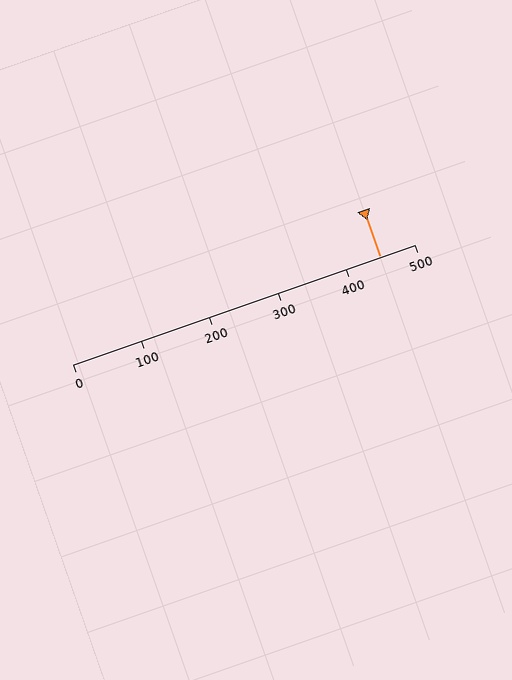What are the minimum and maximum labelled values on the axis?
The axis runs from 0 to 500.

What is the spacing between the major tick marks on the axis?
The major ticks are spaced 100 apart.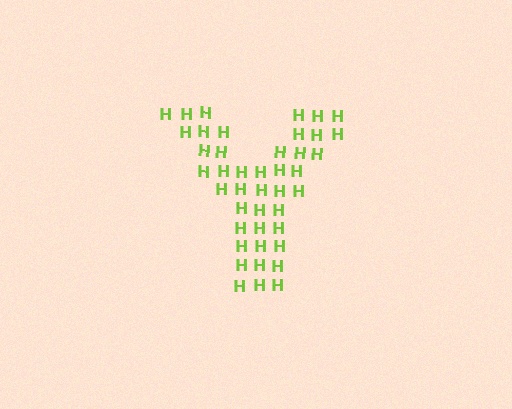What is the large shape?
The large shape is the letter Y.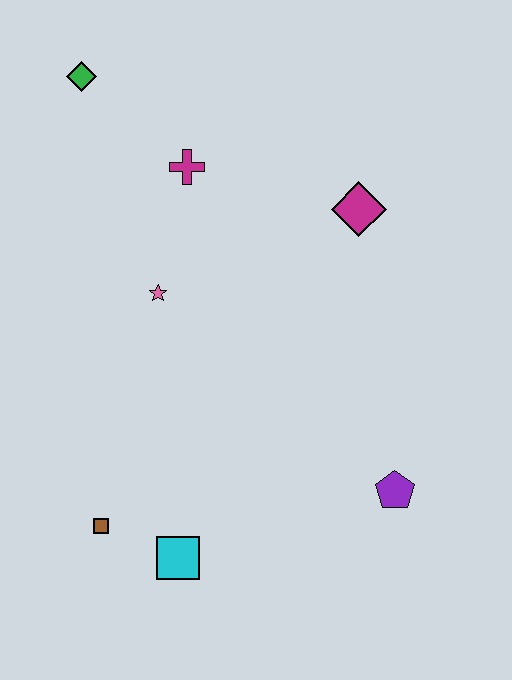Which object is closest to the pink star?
The magenta cross is closest to the pink star.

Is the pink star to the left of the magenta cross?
Yes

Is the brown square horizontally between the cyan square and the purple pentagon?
No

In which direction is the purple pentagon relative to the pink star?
The purple pentagon is to the right of the pink star.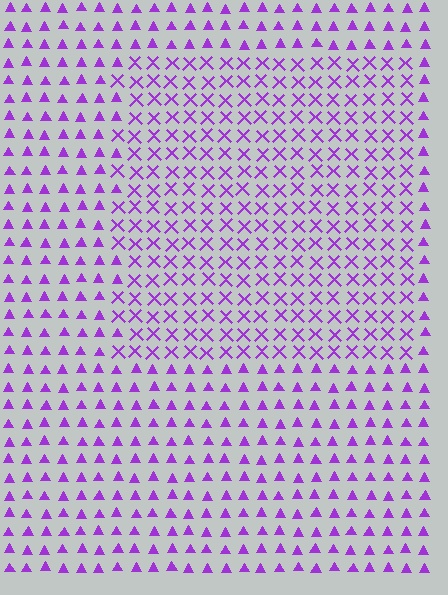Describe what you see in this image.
The image is filled with small purple elements arranged in a uniform grid. A rectangle-shaped region contains X marks, while the surrounding area contains triangles. The boundary is defined purely by the change in element shape.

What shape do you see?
I see a rectangle.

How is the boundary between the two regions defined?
The boundary is defined by a change in element shape: X marks inside vs. triangles outside. All elements share the same color and spacing.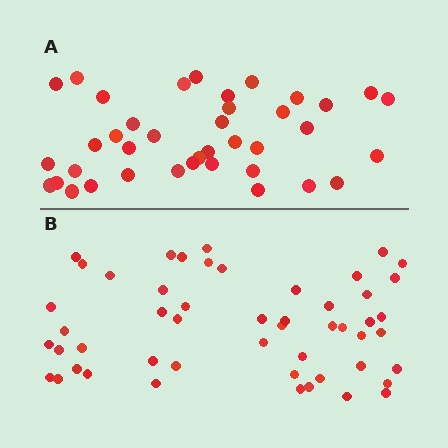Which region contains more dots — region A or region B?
Region B (the bottom region) has more dots.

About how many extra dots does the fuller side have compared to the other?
Region B has roughly 12 or so more dots than region A.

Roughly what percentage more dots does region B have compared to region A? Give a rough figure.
About 30% more.